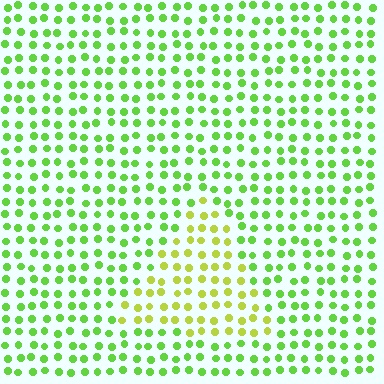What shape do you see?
I see a triangle.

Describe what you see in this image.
The image is filled with small lime elements in a uniform arrangement. A triangle-shaped region is visible where the elements are tinted to a slightly different hue, forming a subtle color boundary.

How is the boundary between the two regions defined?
The boundary is defined purely by a slight shift in hue (about 33 degrees). Spacing, size, and orientation are identical on both sides.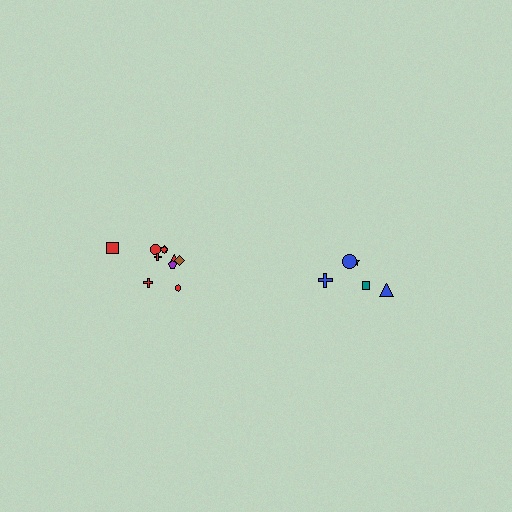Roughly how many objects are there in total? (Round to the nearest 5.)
Roughly 15 objects in total.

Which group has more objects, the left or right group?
The left group.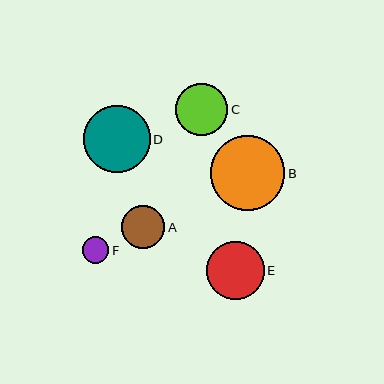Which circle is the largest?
Circle B is the largest with a size of approximately 74 pixels.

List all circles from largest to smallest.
From largest to smallest: B, D, E, C, A, F.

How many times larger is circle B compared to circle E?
Circle B is approximately 1.3 times the size of circle E.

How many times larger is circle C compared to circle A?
Circle C is approximately 1.2 times the size of circle A.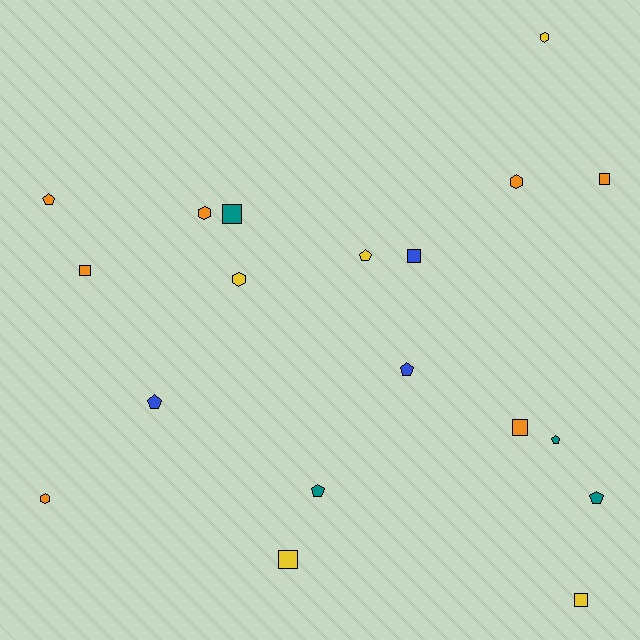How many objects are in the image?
There are 19 objects.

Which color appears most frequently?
Orange, with 7 objects.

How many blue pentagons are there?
There are 2 blue pentagons.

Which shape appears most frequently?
Square, with 7 objects.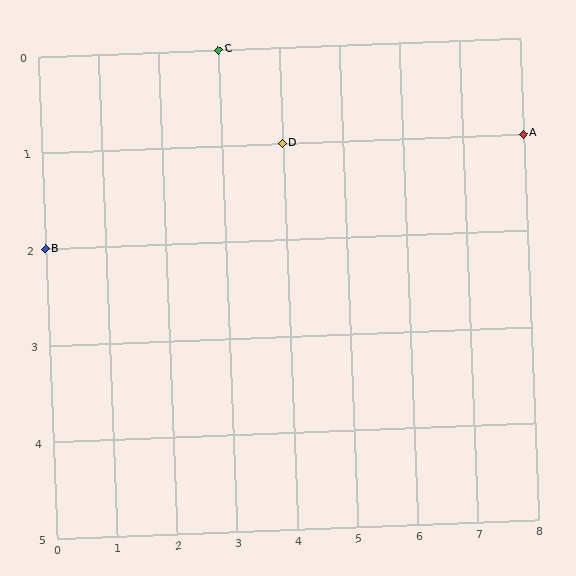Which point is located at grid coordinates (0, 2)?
Point B is at (0, 2).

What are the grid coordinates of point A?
Point A is at grid coordinates (8, 1).